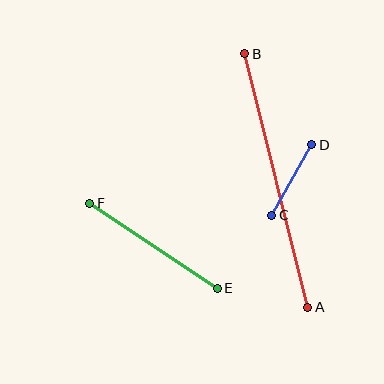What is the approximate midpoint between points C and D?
The midpoint is at approximately (292, 180) pixels.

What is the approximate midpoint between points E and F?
The midpoint is at approximately (153, 246) pixels.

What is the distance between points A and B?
The distance is approximately 261 pixels.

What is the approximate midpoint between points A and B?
The midpoint is at approximately (276, 181) pixels.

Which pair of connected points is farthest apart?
Points A and B are farthest apart.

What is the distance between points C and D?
The distance is approximately 81 pixels.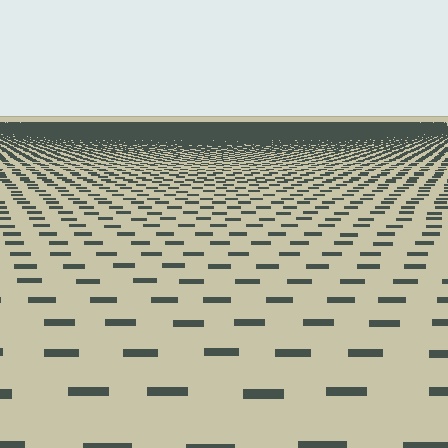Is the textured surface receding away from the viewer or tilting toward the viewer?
The surface is receding away from the viewer. Texture elements get smaller and denser toward the top.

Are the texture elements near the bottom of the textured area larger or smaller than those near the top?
Larger. Near the bottom, elements are closer to the viewer and appear at a bigger on-screen size.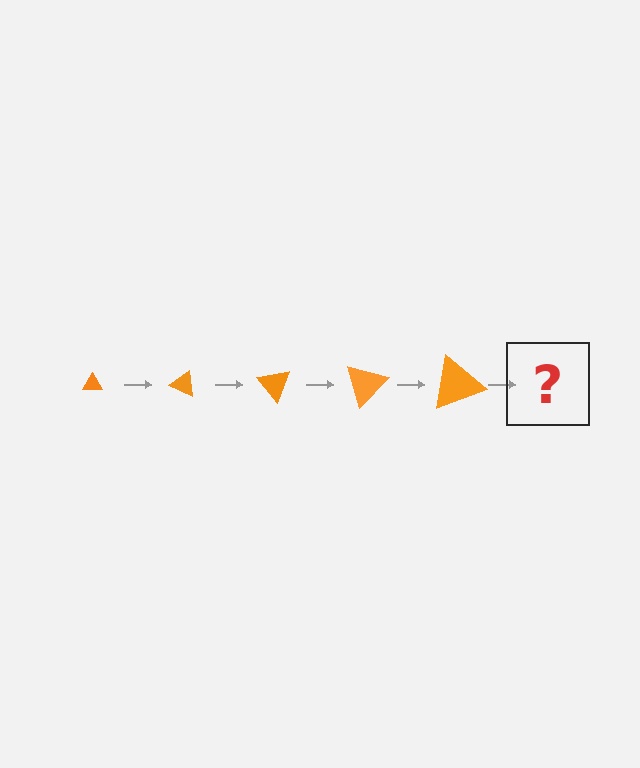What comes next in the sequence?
The next element should be a triangle, larger than the previous one and rotated 125 degrees from the start.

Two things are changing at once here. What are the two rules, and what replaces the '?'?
The two rules are that the triangle grows larger each step and it rotates 25 degrees each step. The '?' should be a triangle, larger than the previous one and rotated 125 degrees from the start.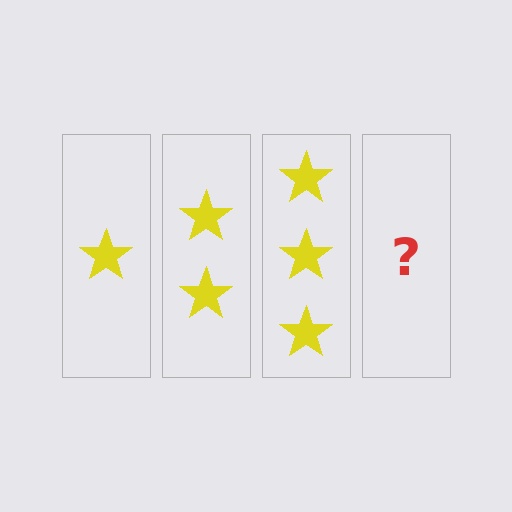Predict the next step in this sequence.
The next step is 4 stars.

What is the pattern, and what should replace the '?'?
The pattern is that each step adds one more star. The '?' should be 4 stars.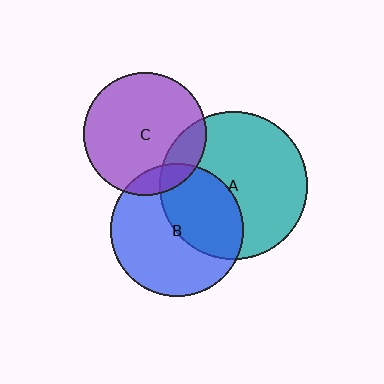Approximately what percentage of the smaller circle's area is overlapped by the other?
Approximately 10%.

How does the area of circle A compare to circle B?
Approximately 1.2 times.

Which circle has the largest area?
Circle A (teal).